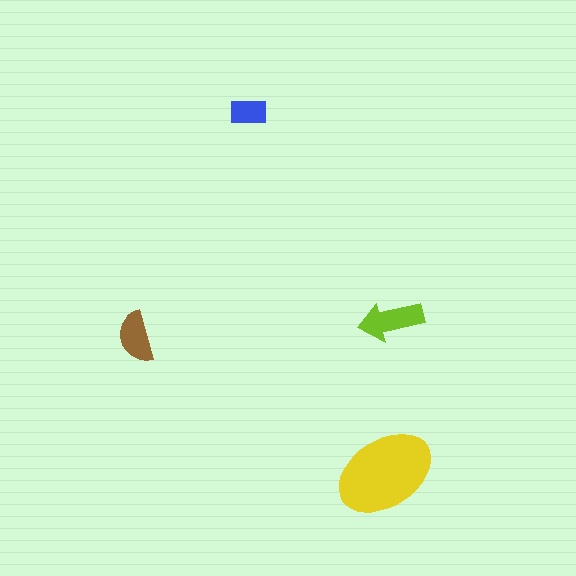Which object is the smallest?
The blue rectangle.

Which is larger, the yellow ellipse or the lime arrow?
The yellow ellipse.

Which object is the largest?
The yellow ellipse.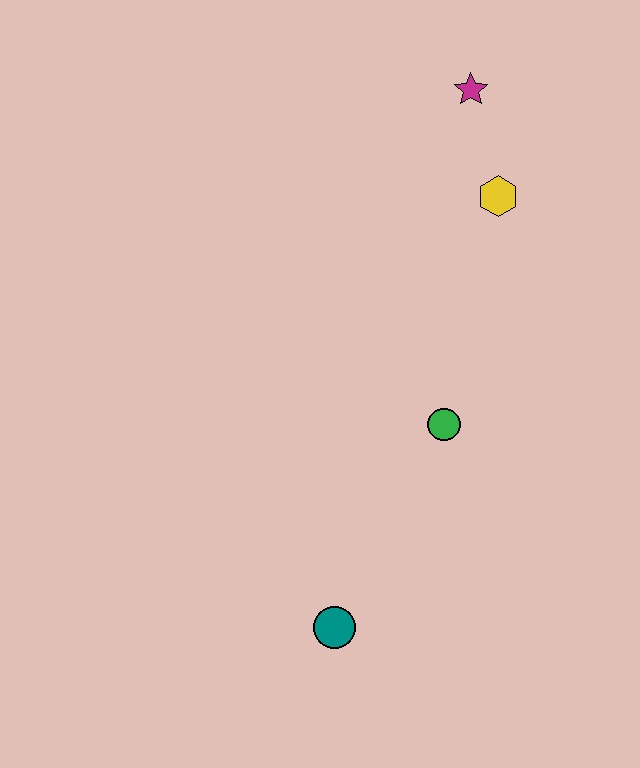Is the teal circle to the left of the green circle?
Yes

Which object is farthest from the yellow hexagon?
The teal circle is farthest from the yellow hexagon.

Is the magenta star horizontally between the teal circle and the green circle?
No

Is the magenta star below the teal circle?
No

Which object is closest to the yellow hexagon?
The magenta star is closest to the yellow hexagon.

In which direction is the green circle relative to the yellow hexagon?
The green circle is below the yellow hexagon.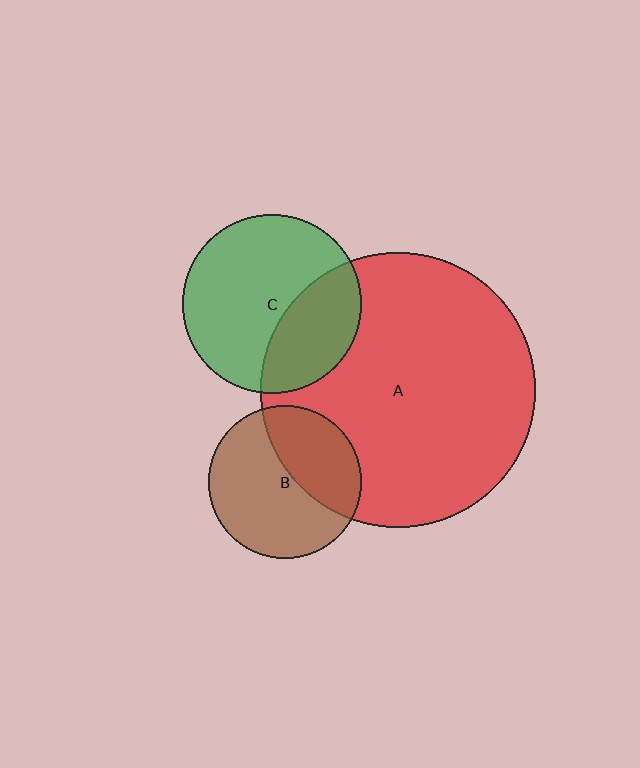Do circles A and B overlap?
Yes.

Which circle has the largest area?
Circle A (red).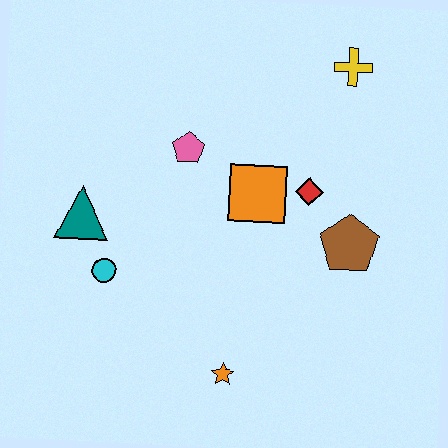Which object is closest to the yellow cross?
The red diamond is closest to the yellow cross.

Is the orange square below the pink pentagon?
Yes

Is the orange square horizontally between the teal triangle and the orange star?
No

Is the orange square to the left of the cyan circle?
No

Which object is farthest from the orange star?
The yellow cross is farthest from the orange star.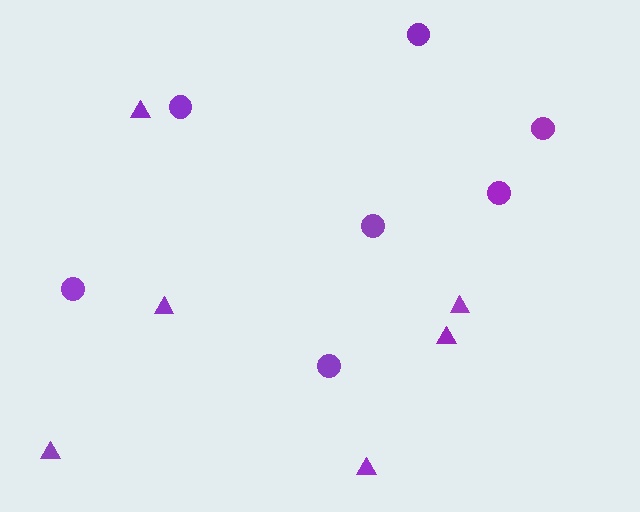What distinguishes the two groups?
There are 2 groups: one group of triangles (6) and one group of circles (7).